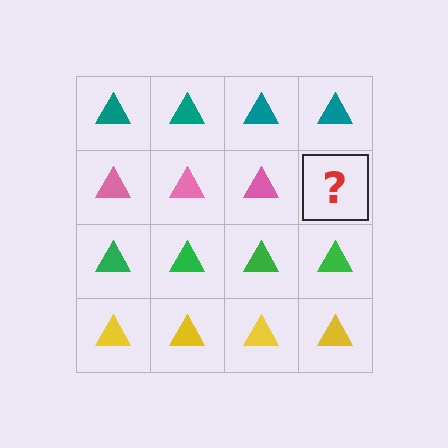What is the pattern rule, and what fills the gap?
The rule is that each row has a consistent color. The gap should be filled with a pink triangle.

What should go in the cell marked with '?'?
The missing cell should contain a pink triangle.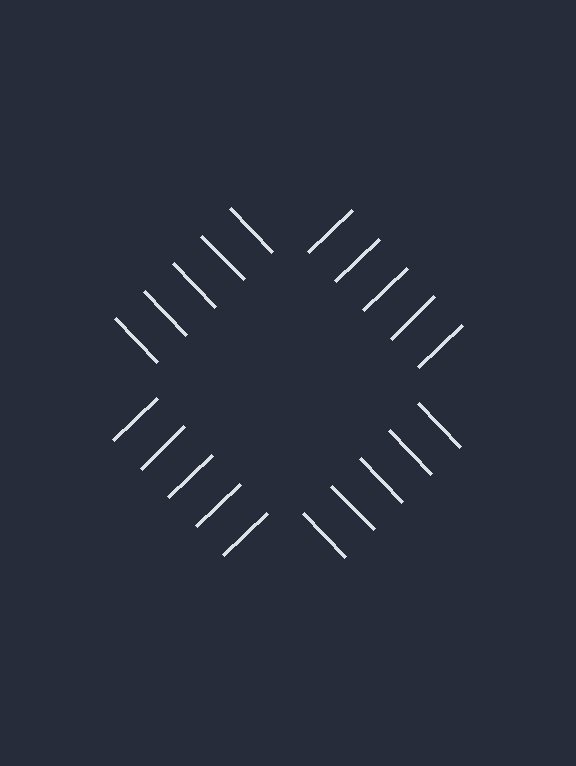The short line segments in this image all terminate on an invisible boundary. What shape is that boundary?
An illusory square — the line segments terminate on its edges but no continuous stroke is drawn.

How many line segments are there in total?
20 — 5 along each of the 4 edges.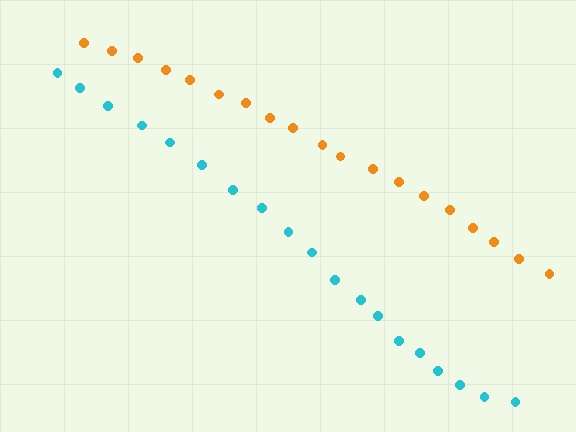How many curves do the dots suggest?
There are 2 distinct paths.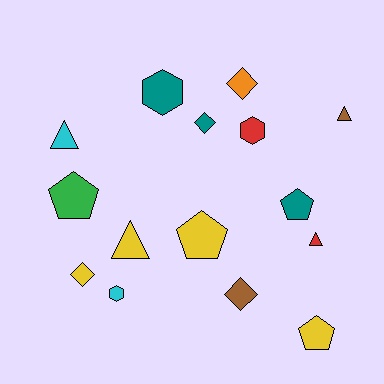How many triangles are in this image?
There are 4 triangles.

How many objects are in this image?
There are 15 objects.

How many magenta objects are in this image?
There are no magenta objects.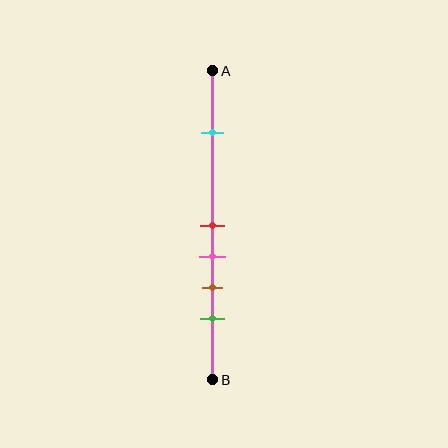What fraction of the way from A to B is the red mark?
The red mark is approximately 50% (0.5) of the way from A to B.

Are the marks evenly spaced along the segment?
No, the marks are not evenly spaced.